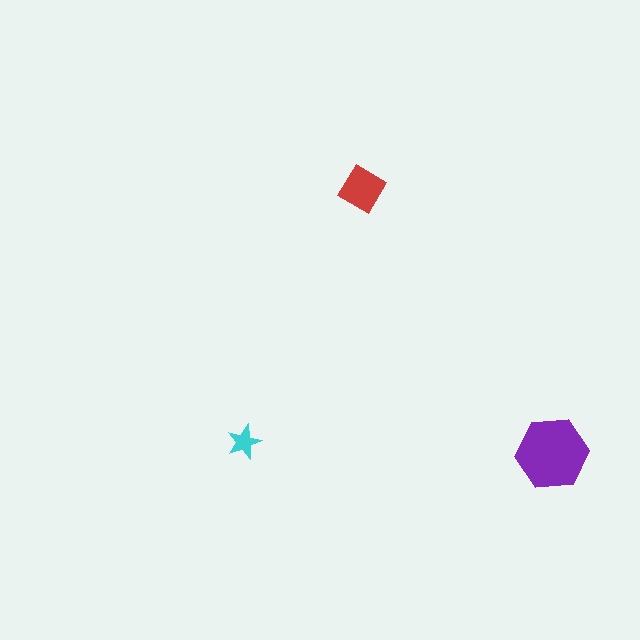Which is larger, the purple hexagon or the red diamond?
The purple hexagon.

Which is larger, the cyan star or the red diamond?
The red diamond.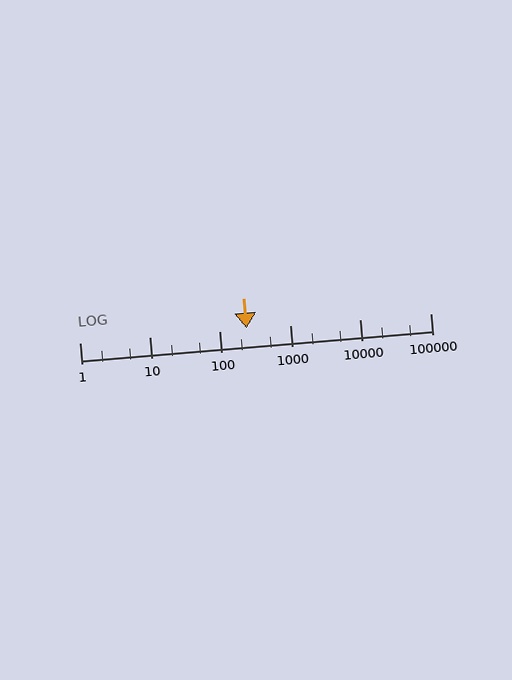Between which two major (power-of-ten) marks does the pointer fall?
The pointer is between 100 and 1000.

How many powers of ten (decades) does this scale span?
The scale spans 5 decades, from 1 to 100000.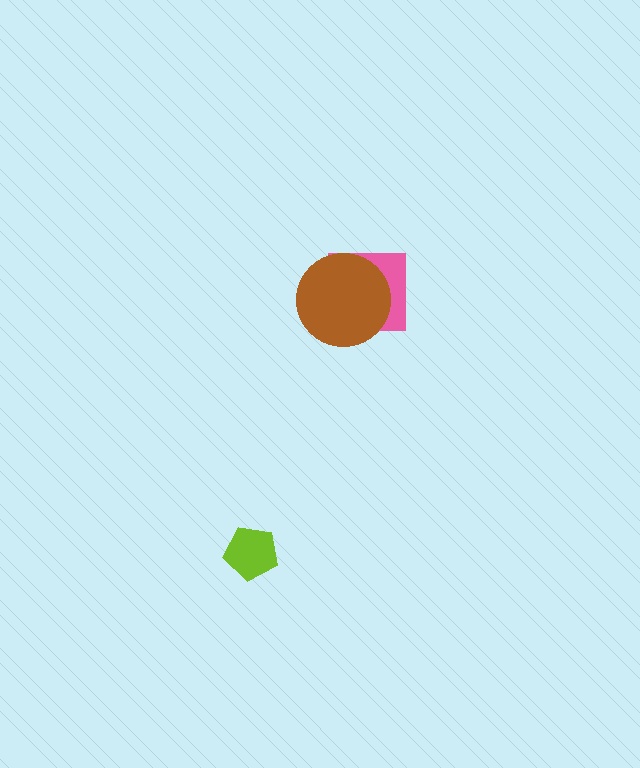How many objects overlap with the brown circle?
1 object overlaps with the brown circle.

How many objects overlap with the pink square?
1 object overlaps with the pink square.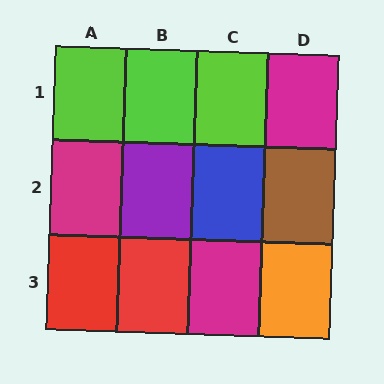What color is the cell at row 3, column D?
Orange.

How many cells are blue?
1 cell is blue.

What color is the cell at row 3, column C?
Magenta.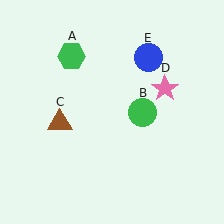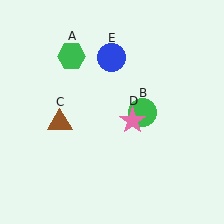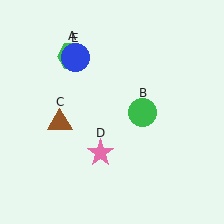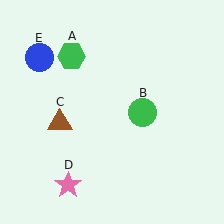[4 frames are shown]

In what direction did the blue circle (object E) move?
The blue circle (object E) moved left.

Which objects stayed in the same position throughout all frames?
Green hexagon (object A) and green circle (object B) and brown triangle (object C) remained stationary.